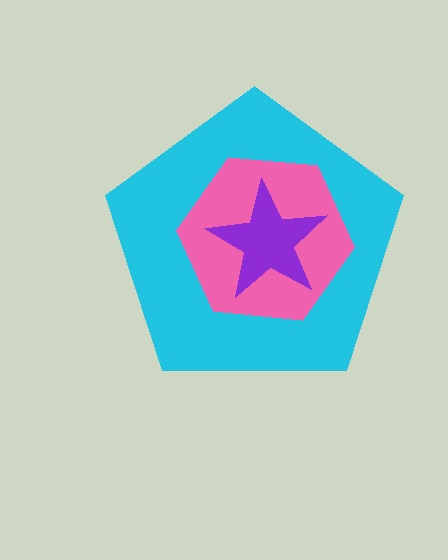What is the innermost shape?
The purple star.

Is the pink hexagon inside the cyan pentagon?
Yes.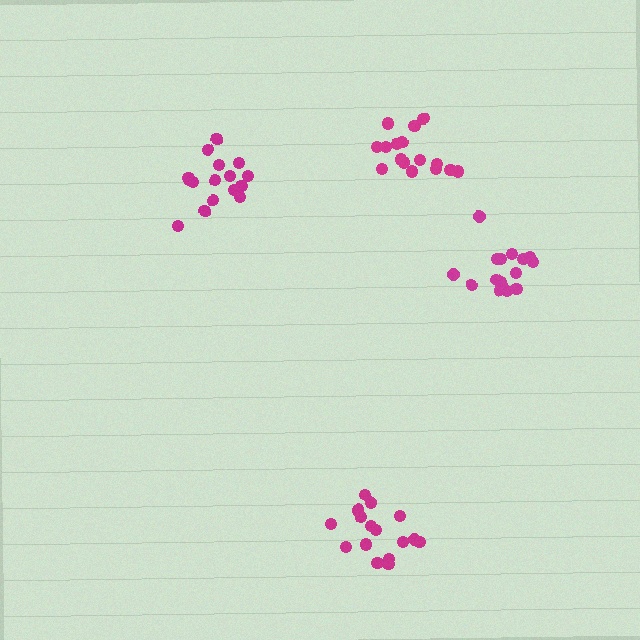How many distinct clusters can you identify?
There are 4 distinct clusters.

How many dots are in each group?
Group 1: 16 dots, Group 2: 15 dots, Group 3: 16 dots, Group 4: 16 dots (63 total).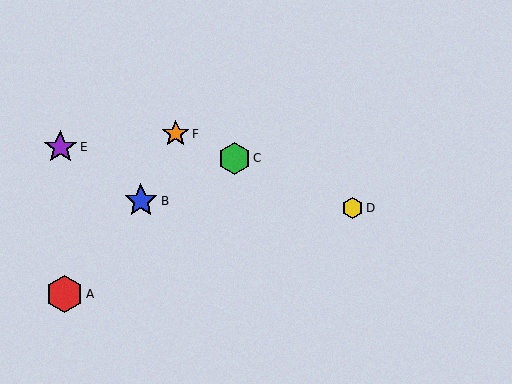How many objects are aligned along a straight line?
3 objects (C, D, F) are aligned along a straight line.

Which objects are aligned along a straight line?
Objects C, D, F are aligned along a straight line.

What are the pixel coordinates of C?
Object C is at (234, 158).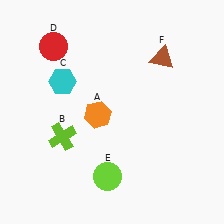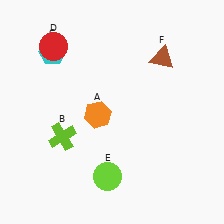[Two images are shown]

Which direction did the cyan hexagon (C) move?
The cyan hexagon (C) moved up.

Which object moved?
The cyan hexagon (C) moved up.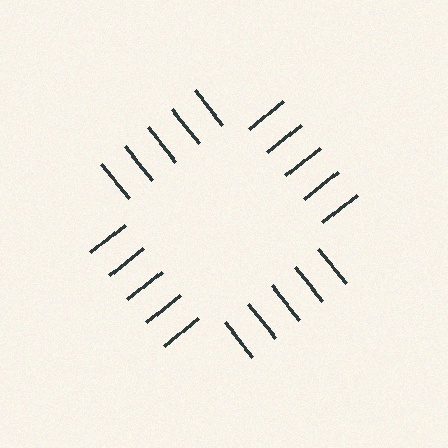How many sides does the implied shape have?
4 sides — the line-ends trace a square.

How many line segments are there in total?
20 — 5 along each of the 4 edges.